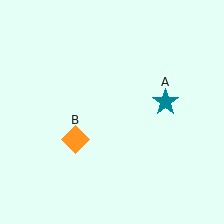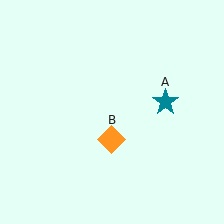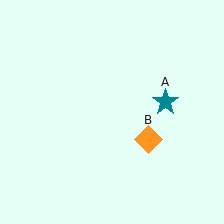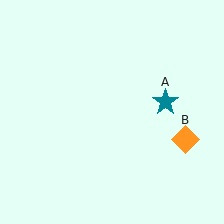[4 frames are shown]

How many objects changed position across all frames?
1 object changed position: orange diamond (object B).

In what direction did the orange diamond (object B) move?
The orange diamond (object B) moved right.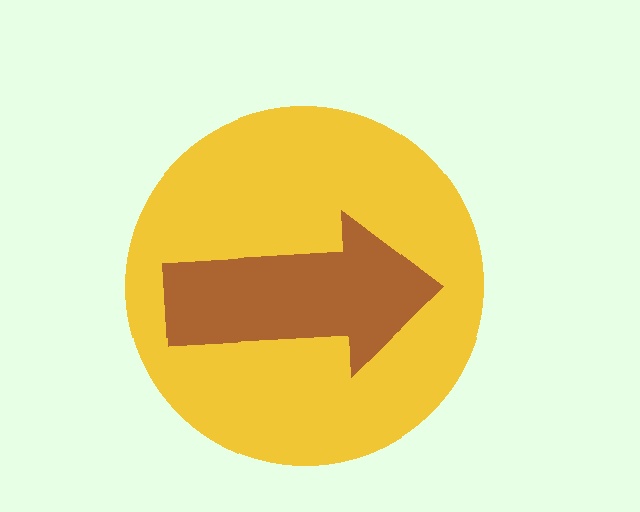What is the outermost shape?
The yellow circle.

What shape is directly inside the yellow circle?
The brown arrow.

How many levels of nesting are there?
2.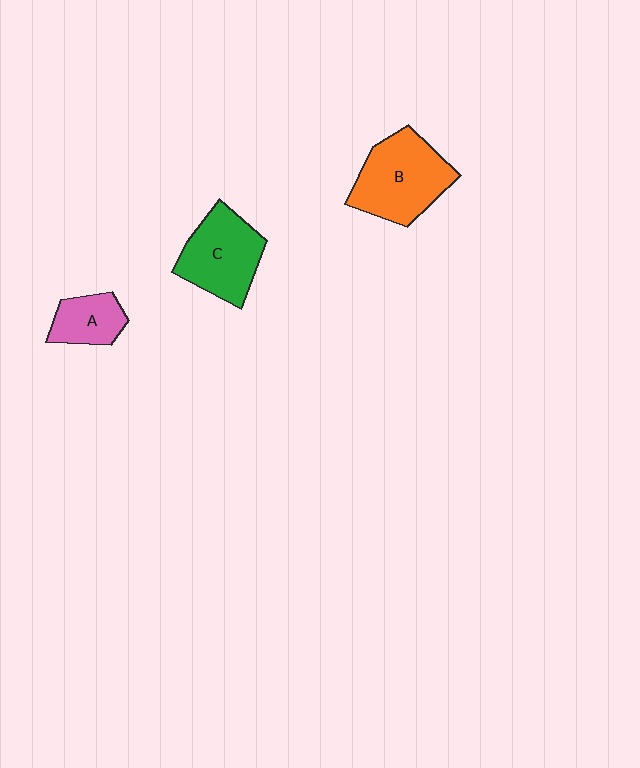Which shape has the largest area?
Shape B (orange).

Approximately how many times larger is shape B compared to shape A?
Approximately 2.0 times.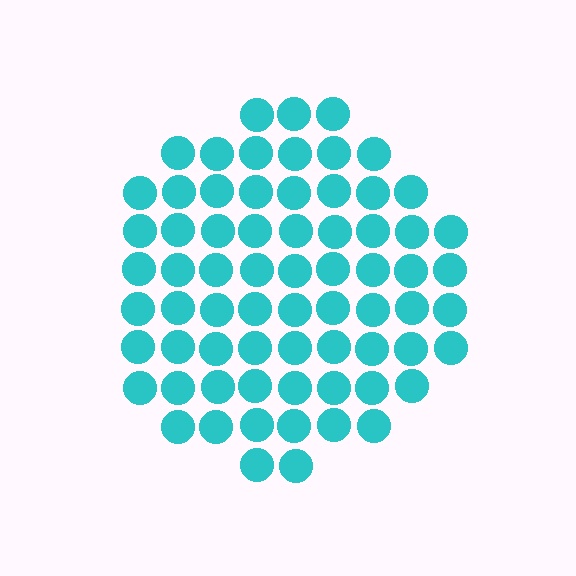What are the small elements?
The small elements are circles.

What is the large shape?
The large shape is a circle.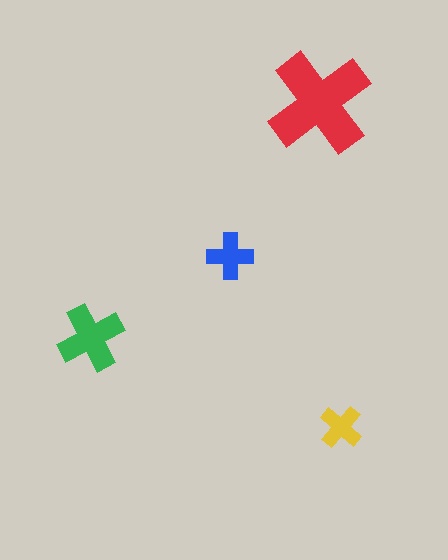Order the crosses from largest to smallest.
the red one, the green one, the blue one, the yellow one.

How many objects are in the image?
There are 4 objects in the image.